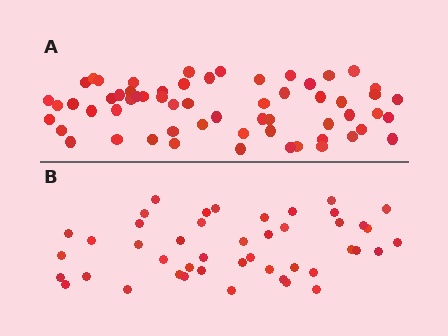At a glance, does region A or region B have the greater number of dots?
Region A (the top region) has more dots.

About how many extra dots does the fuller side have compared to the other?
Region A has approximately 15 more dots than region B.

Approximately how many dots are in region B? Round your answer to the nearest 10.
About 40 dots. (The exact count is 45, which rounds to 40.)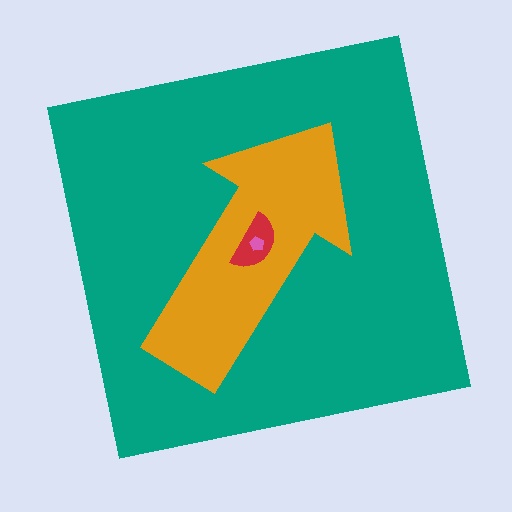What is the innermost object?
The pink pentagon.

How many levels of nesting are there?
4.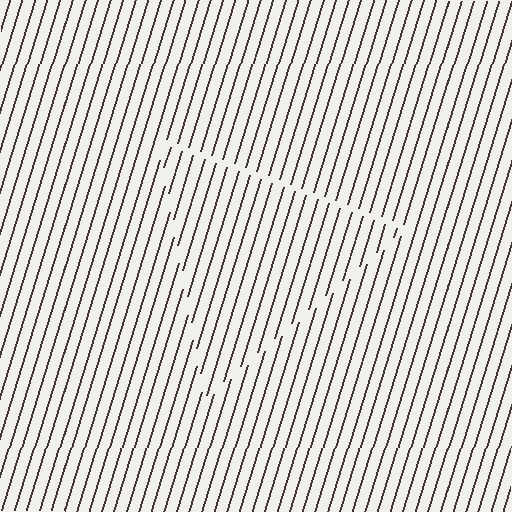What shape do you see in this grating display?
An illusory triangle. The interior of the shape contains the same grating, shifted by half a period — the contour is defined by the phase discontinuity where line-ends from the inner and outer gratings abut.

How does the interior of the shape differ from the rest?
The interior of the shape contains the same grating, shifted by half a period — the contour is defined by the phase discontinuity where line-ends from the inner and outer gratings abut.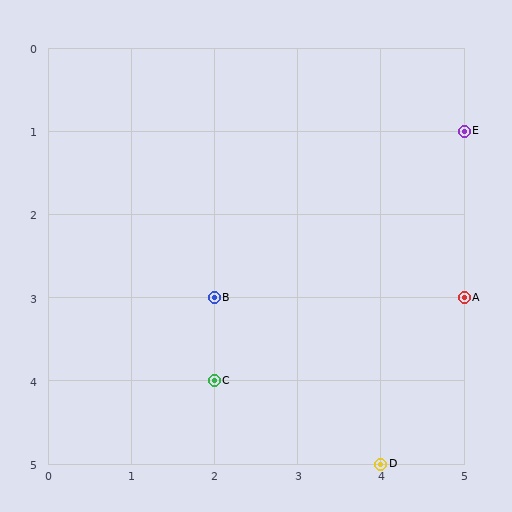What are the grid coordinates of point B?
Point B is at grid coordinates (2, 3).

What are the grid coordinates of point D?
Point D is at grid coordinates (4, 5).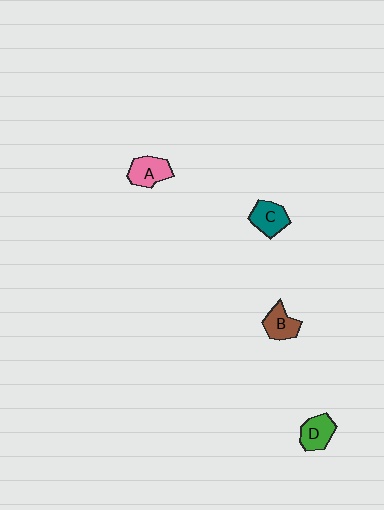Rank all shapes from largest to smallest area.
From largest to smallest: A (pink), C (teal), D (green), B (brown).